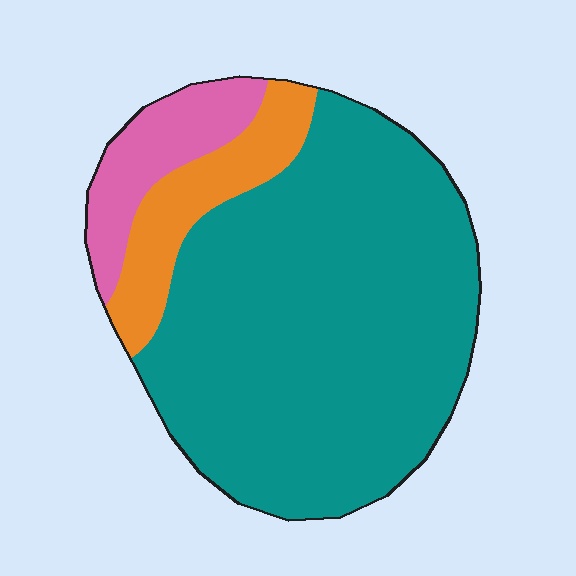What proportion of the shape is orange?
Orange covers about 15% of the shape.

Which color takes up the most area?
Teal, at roughly 75%.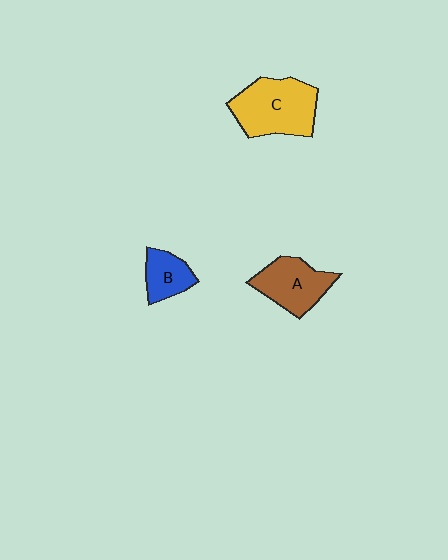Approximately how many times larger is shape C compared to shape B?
Approximately 2.2 times.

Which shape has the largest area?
Shape C (yellow).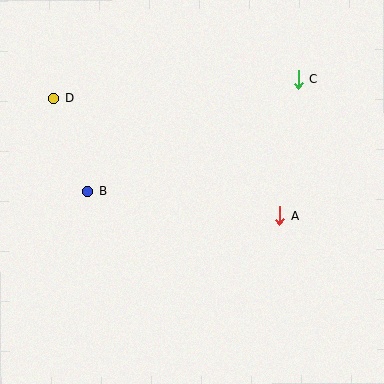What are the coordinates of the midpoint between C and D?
The midpoint between C and D is at (176, 89).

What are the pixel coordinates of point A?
Point A is at (280, 216).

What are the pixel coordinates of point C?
Point C is at (299, 79).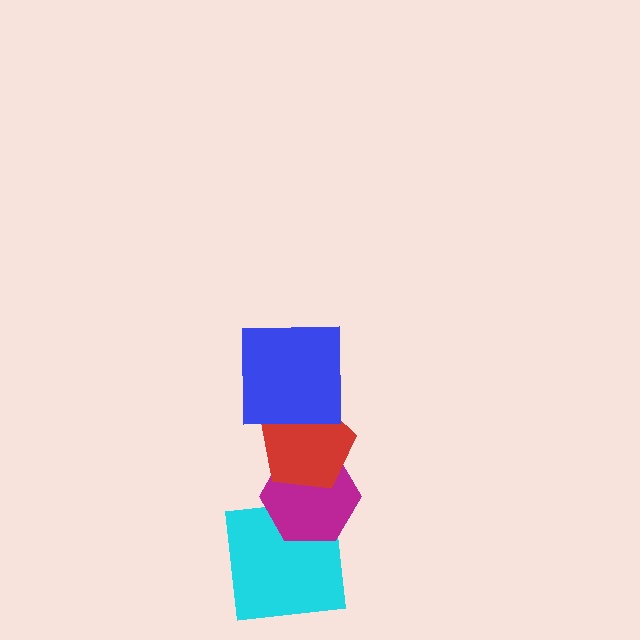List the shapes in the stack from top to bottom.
From top to bottom: the blue square, the red pentagon, the magenta hexagon, the cyan square.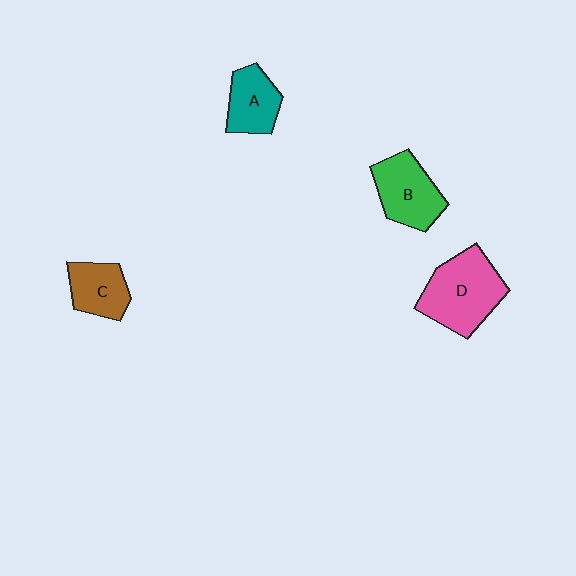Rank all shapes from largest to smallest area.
From largest to smallest: D (pink), B (green), A (teal), C (brown).